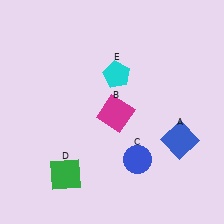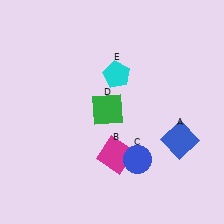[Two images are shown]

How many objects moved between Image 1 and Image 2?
2 objects moved between the two images.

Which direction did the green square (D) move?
The green square (D) moved up.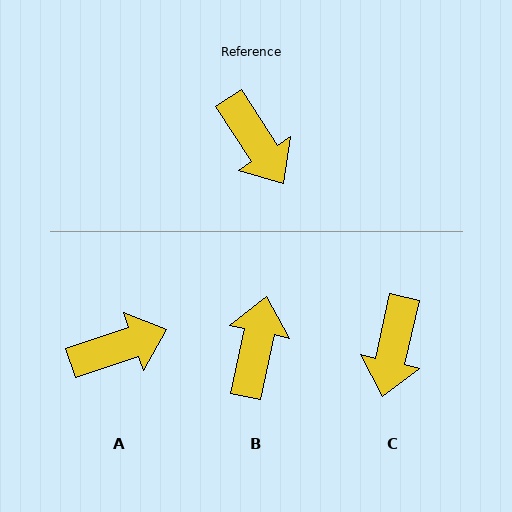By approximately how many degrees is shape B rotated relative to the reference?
Approximately 135 degrees counter-clockwise.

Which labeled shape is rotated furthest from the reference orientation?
B, about 135 degrees away.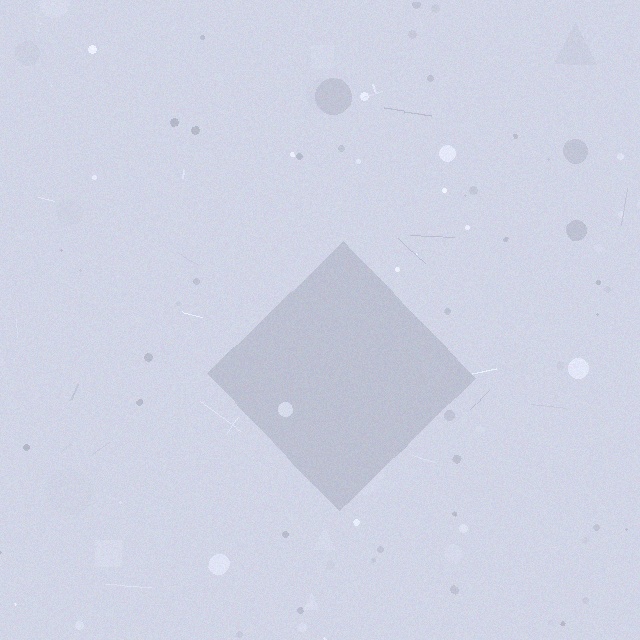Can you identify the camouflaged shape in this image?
The camouflaged shape is a diamond.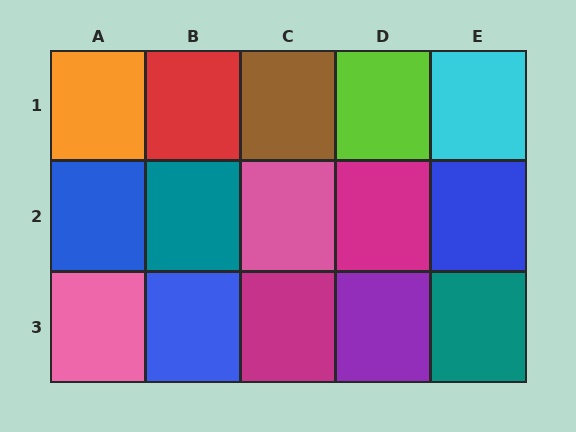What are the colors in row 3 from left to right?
Pink, blue, magenta, purple, teal.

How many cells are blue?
3 cells are blue.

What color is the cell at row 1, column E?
Cyan.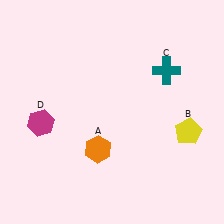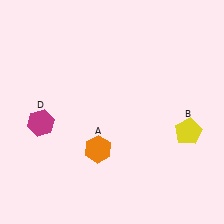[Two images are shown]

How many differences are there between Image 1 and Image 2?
There is 1 difference between the two images.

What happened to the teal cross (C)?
The teal cross (C) was removed in Image 2. It was in the top-right area of Image 1.